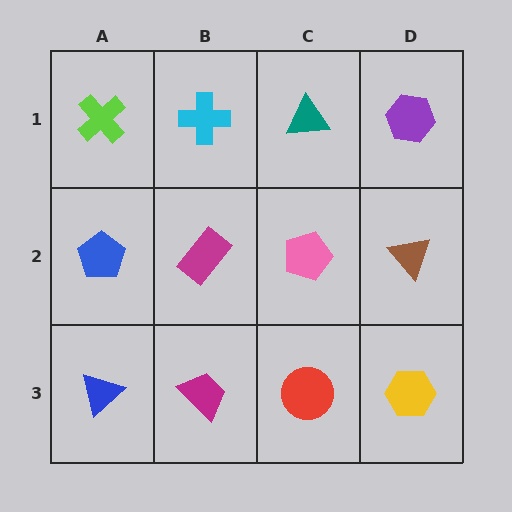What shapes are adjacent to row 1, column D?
A brown triangle (row 2, column D), a teal triangle (row 1, column C).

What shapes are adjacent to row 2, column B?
A cyan cross (row 1, column B), a magenta trapezoid (row 3, column B), a blue pentagon (row 2, column A), a pink pentagon (row 2, column C).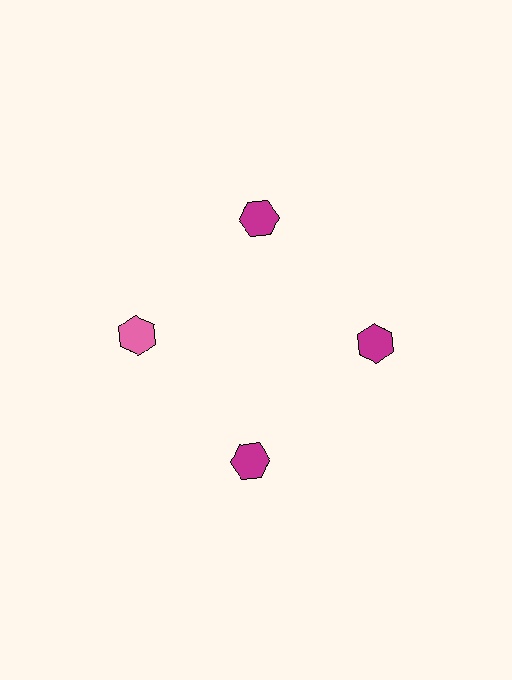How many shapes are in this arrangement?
There are 4 shapes arranged in a ring pattern.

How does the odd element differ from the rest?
It has a different color: pink instead of magenta.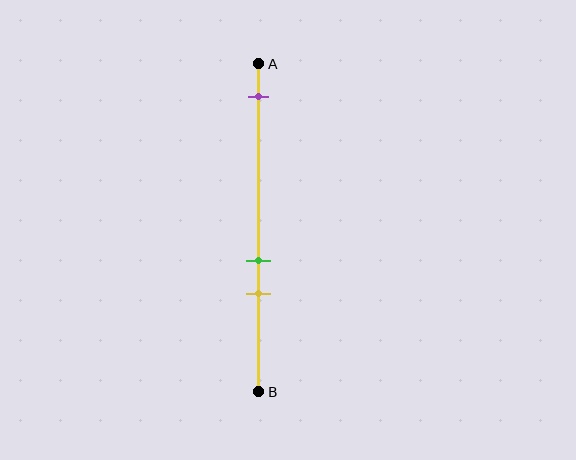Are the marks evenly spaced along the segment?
No, the marks are not evenly spaced.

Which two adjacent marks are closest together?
The green and yellow marks are the closest adjacent pair.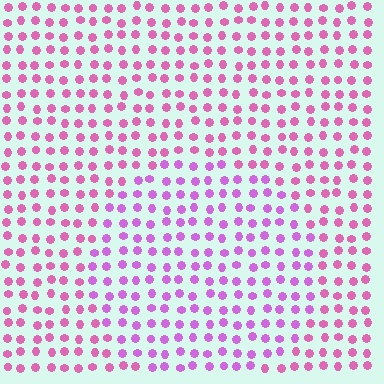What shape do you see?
I see a circle.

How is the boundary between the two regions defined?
The boundary is defined purely by a slight shift in hue (about 28 degrees). Spacing, size, and orientation are identical on both sides.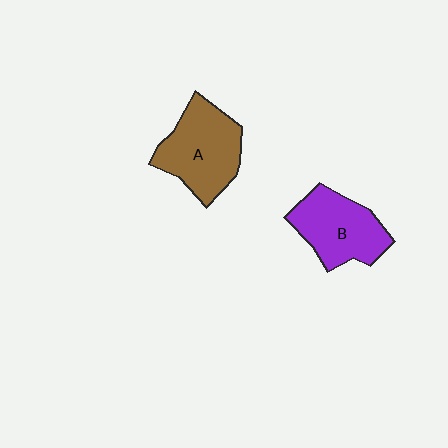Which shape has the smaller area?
Shape B (purple).